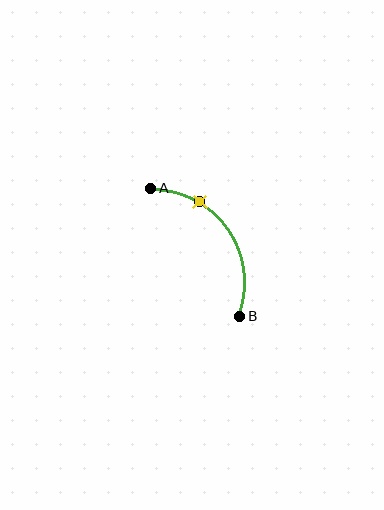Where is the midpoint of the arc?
The arc midpoint is the point on the curve farthest from the straight line joining A and B. It sits above and to the right of that line.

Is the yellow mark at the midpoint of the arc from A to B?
No. The yellow mark lies on the arc but is closer to endpoint A. The arc midpoint would be at the point on the curve equidistant along the arc from both A and B.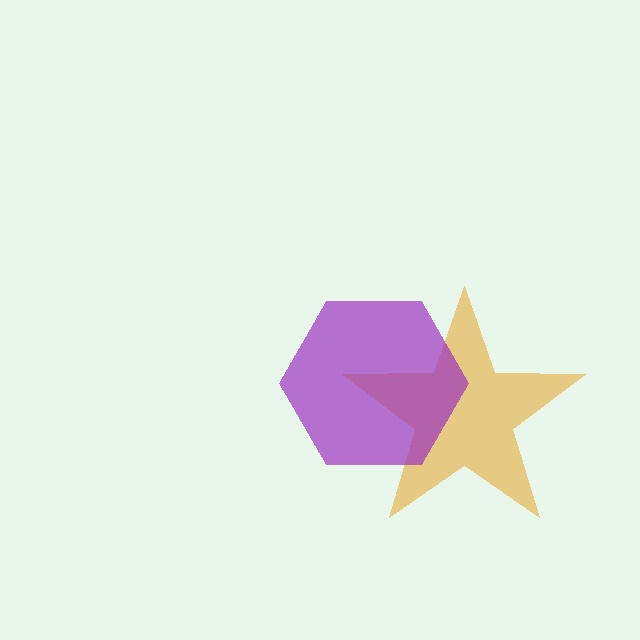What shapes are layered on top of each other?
The layered shapes are: an orange star, a purple hexagon.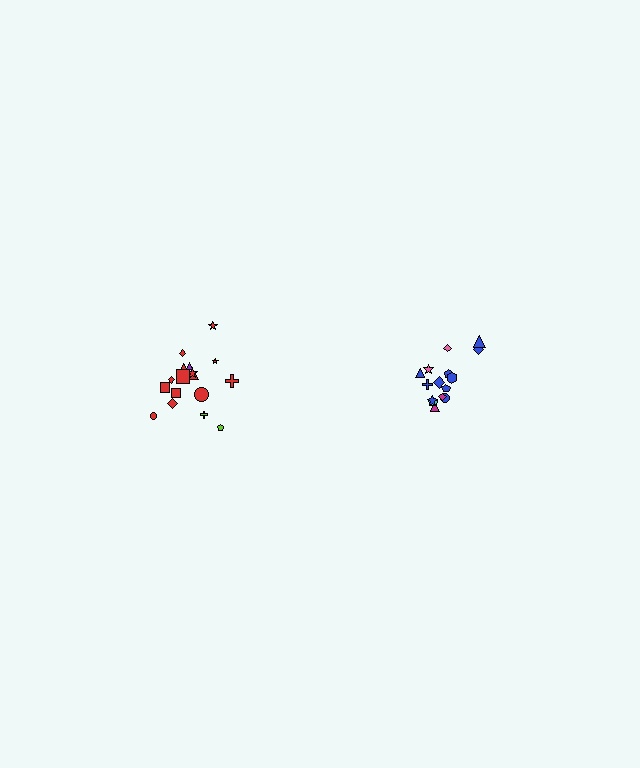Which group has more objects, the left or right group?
The left group.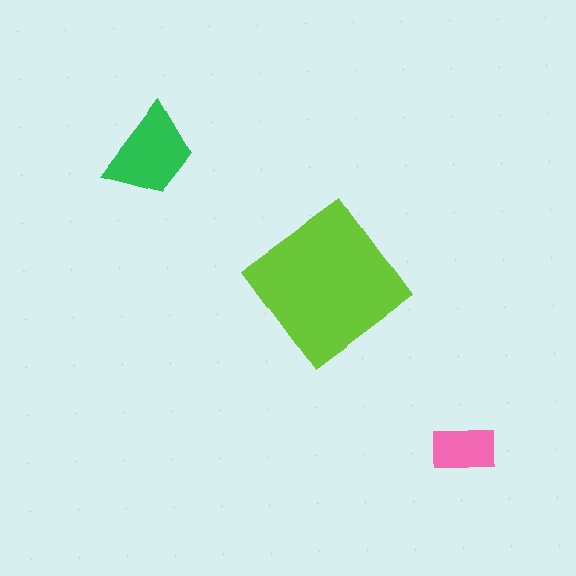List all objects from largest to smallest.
The lime diamond, the green trapezoid, the pink rectangle.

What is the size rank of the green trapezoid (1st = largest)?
2nd.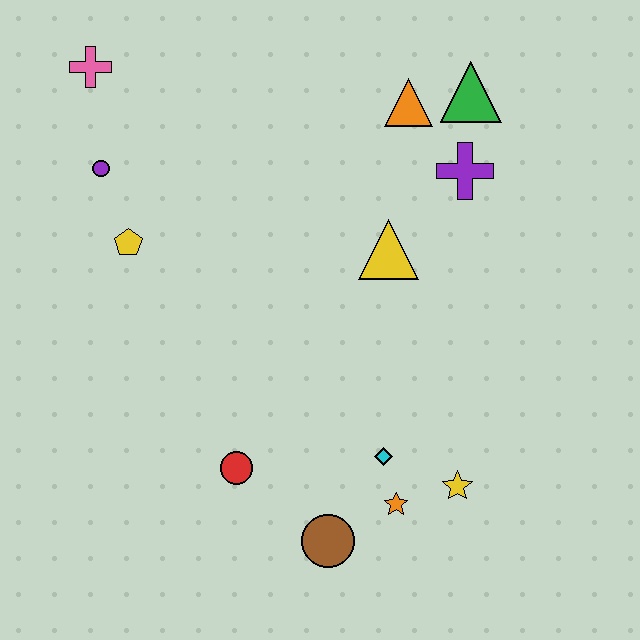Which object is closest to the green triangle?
The orange triangle is closest to the green triangle.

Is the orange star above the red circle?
No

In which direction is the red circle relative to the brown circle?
The red circle is to the left of the brown circle.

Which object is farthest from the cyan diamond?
The pink cross is farthest from the cyan diamond.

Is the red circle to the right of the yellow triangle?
No